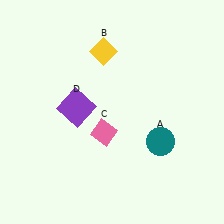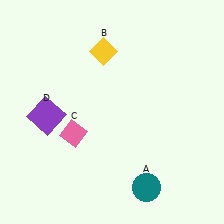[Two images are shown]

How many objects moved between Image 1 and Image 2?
3 objects moved between the two images.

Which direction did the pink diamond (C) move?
The pink diamond (C) moved left.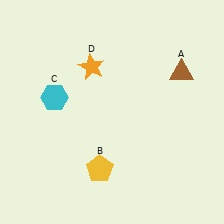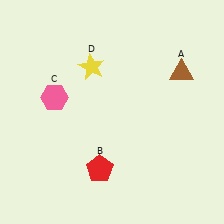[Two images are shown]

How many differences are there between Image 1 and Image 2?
There are 3 differences between the two images.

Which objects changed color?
B changed from yellow to red. C changed from cyan to pink. D changed from orange to yellow.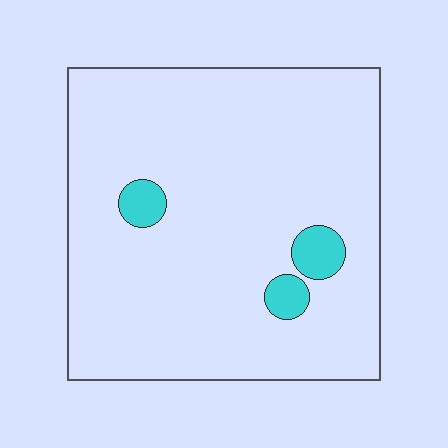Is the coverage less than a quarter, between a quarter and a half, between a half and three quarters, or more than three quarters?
Less than a quarter.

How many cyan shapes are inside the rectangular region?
3.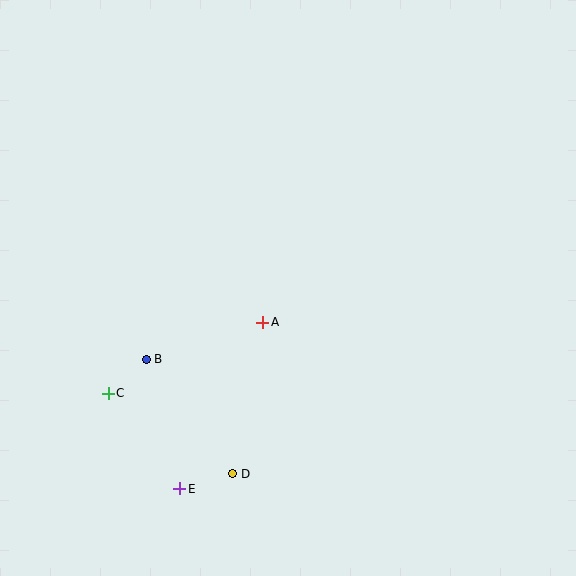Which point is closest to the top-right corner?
Point A is closest to the top-right corner.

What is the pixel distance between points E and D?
The distance between E and D is 55 pixels.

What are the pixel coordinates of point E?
Point E is at (180, 489).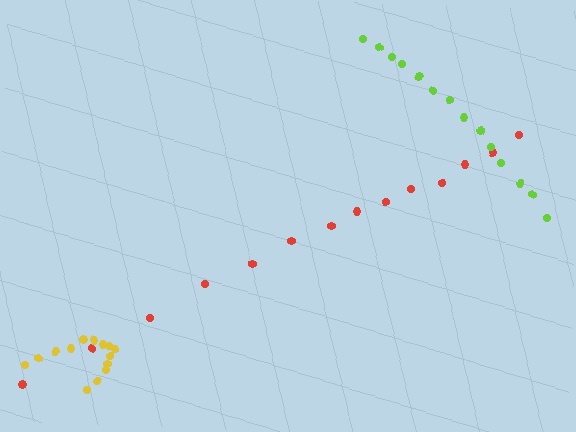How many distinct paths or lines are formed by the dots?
There are 3 distinct paths.